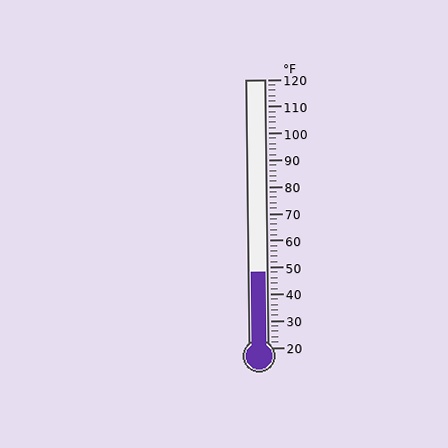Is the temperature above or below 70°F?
The temperature is below 70°F.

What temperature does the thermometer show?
The thermometer shows approximately 48°F.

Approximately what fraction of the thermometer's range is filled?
The thermometer is filled to approximately 30% of its range.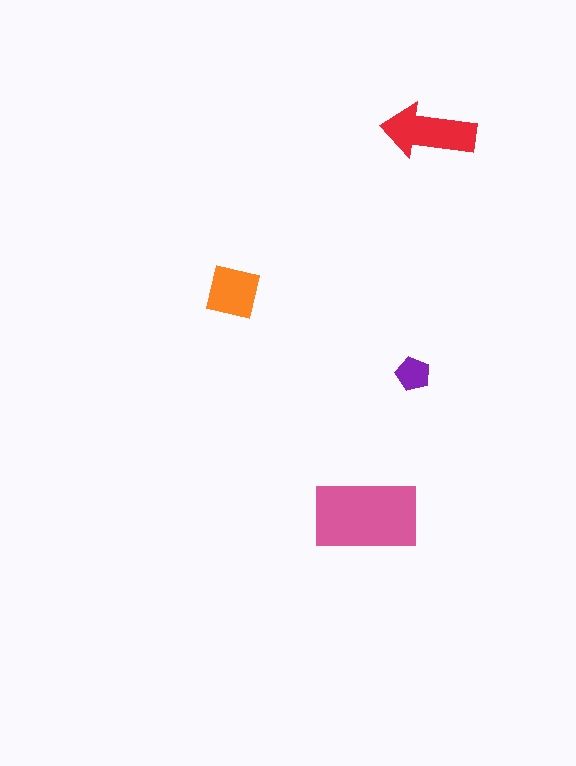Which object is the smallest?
The purple pentagon.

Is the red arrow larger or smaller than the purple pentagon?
Larger.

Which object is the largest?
The pink rectangle.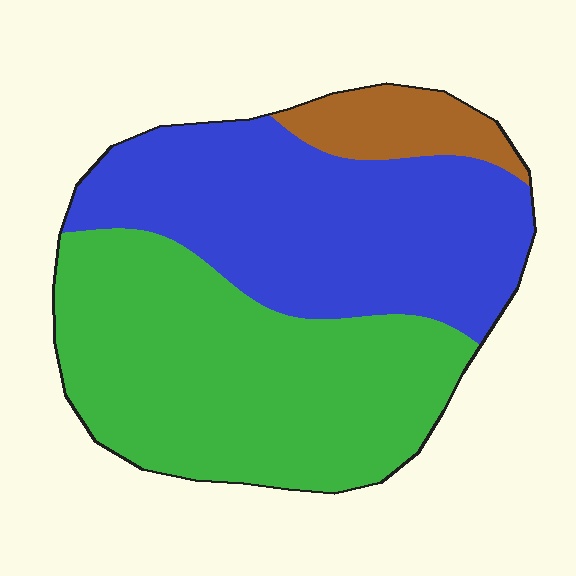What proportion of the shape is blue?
Blue takes up between a quarter and a half of the shape.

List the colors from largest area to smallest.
From largest to smallest: green, blue, brown.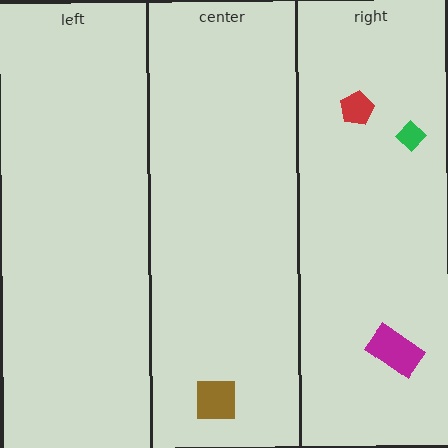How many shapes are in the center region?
1.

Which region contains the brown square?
The center region.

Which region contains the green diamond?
The right region.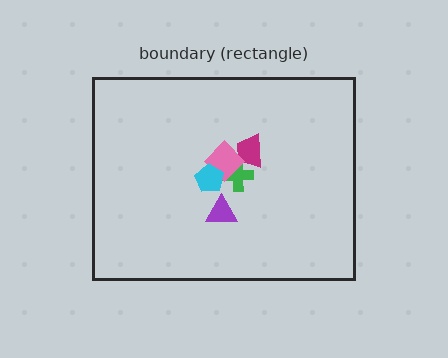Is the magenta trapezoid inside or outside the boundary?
Inside.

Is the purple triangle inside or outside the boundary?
Inside.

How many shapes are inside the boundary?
5 inside, 0 outside.